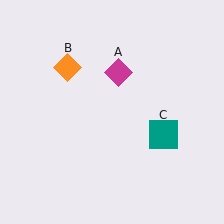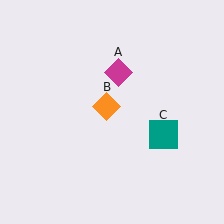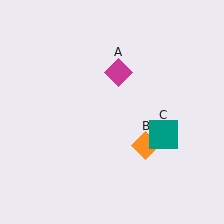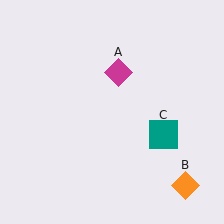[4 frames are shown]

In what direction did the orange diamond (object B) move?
The orange diamond (object B) moved down and to the right.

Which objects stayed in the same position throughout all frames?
Magenta diamond (object A) and teal square (object C) remained stationary.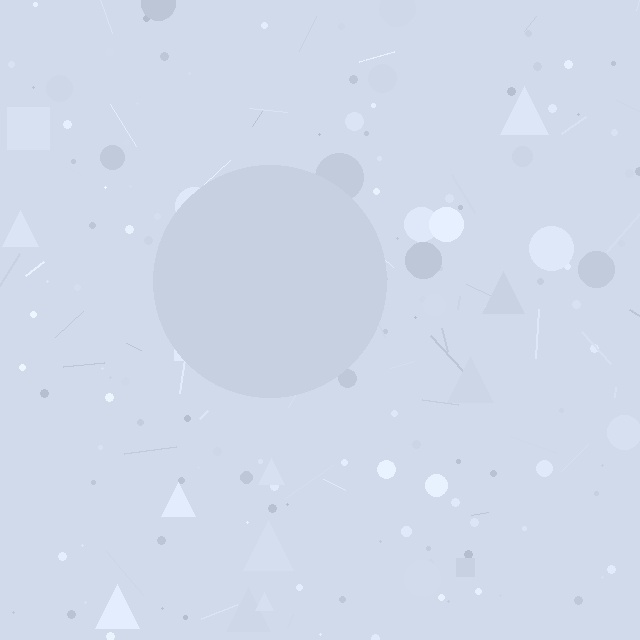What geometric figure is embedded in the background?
A circle is embedded in the background.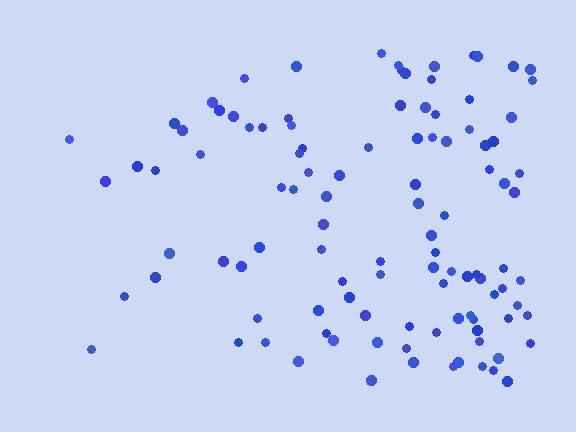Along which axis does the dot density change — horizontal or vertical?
Horizontal.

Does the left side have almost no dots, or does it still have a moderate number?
Still a moderate number, just noticeably fewer than the right.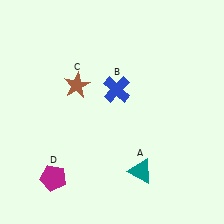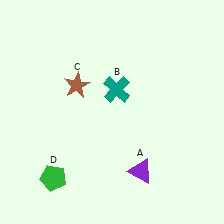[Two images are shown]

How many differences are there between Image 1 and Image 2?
There are 3 differences between the two images.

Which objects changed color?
A changed from teal to purple. B changed from blue to teal. D changed from magenta to green.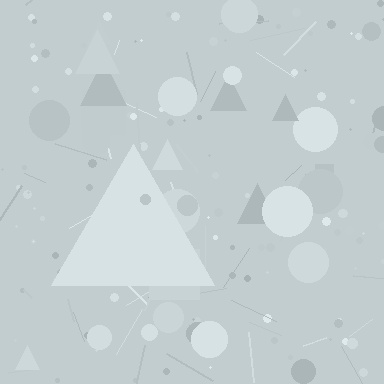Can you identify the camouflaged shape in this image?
The camouflaged shape is a triangle.